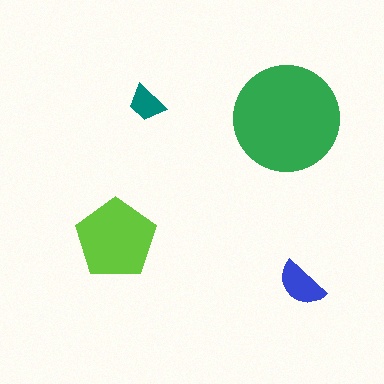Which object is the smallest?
The teal trapezoid.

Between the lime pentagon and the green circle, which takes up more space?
The green circle.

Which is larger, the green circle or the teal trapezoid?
The green circle.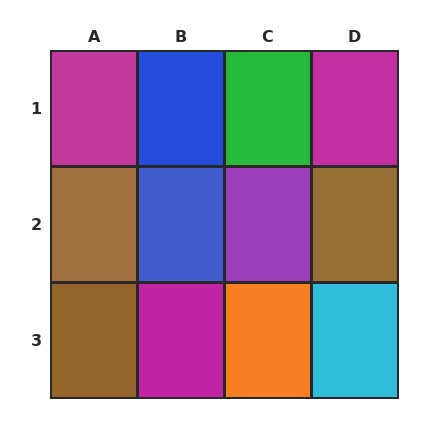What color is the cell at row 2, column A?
Brown.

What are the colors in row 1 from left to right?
Magenta, blue, green, magenta.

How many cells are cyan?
1 cell is cyan.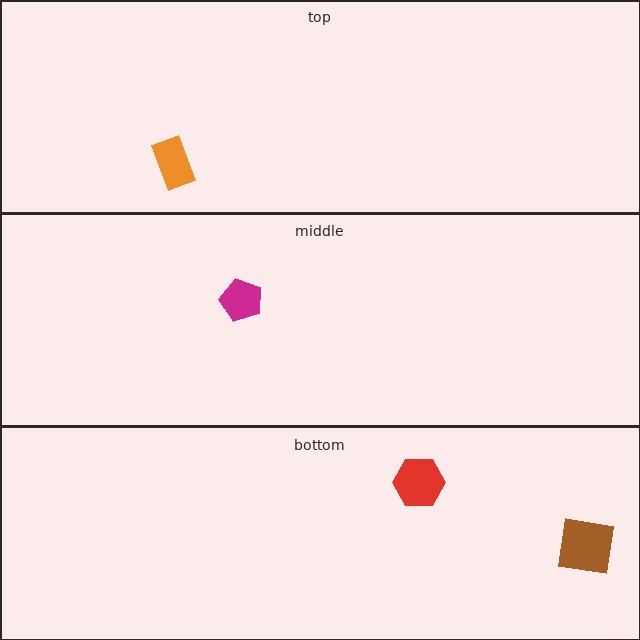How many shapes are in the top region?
1.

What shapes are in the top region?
The orange rectangle.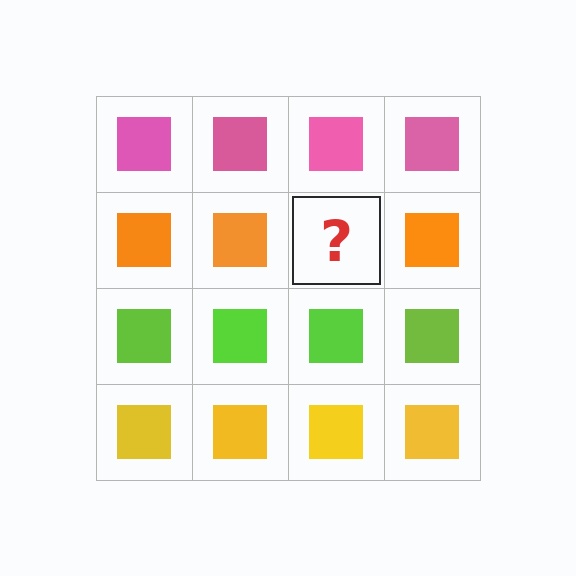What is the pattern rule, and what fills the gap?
The rule is that each row has a consistent color. The gap should be filled with an orange square.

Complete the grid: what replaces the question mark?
The question mark should be replaced with an orange square.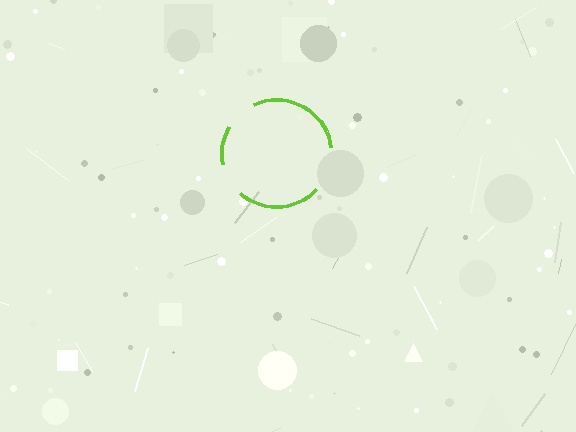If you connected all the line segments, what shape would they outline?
They would outline a circle.